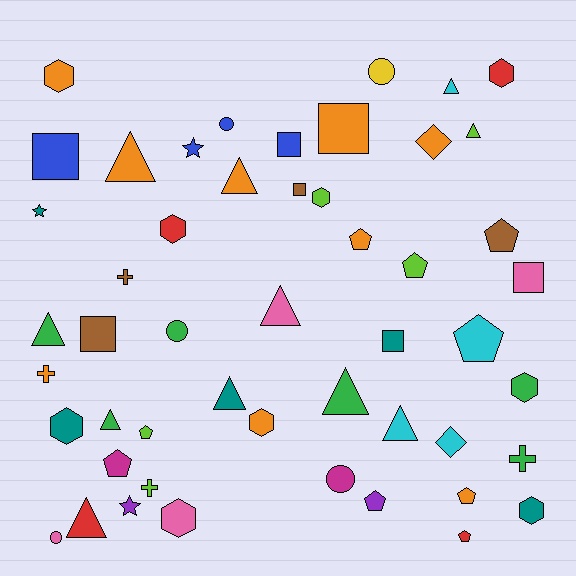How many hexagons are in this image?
There are 9 hexagons.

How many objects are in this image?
There are 50 objects.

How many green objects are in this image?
There are 6 green objects.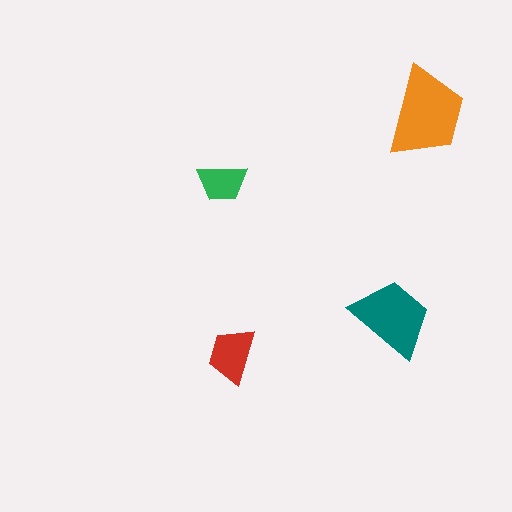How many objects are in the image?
There are 4 objects in the image.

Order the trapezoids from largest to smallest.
the orange one, the teal one, the red one, the green one.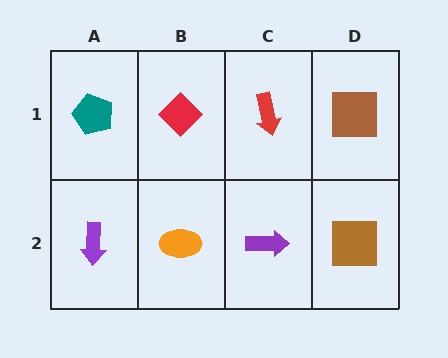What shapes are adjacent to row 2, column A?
A teal pentagon (row 1, column A), an orange ellipse (row 2, column B).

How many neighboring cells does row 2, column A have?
2.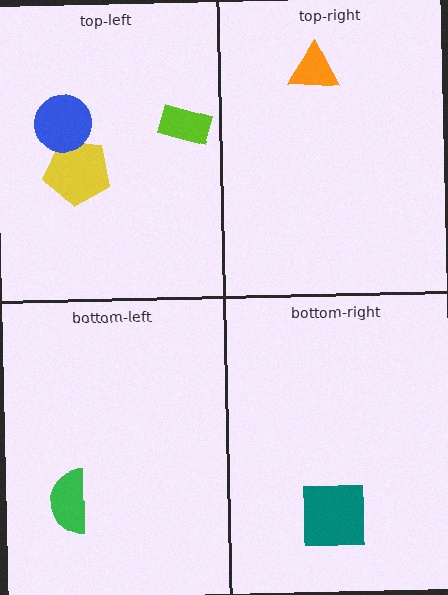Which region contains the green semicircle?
The bottom-left region.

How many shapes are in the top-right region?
1.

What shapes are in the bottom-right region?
The teal square.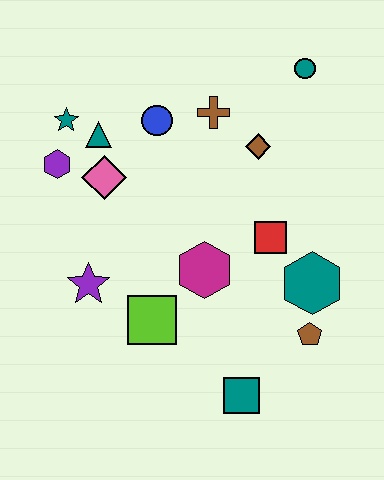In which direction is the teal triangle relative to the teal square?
The teal triangle is above the teal square.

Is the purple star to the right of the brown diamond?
No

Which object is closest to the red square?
The teal hexagon is closest to the red square.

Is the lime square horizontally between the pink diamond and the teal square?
Yes